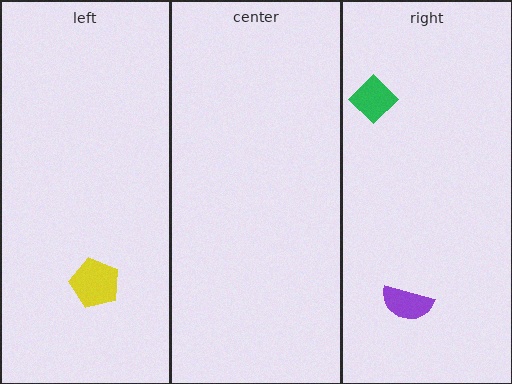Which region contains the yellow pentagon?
The left region.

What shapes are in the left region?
The yellow pentagon.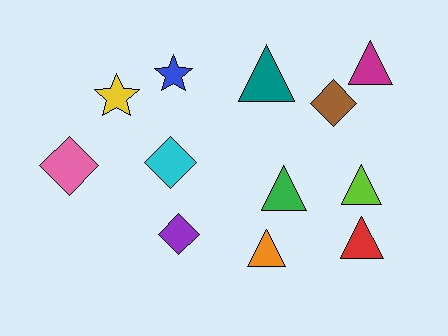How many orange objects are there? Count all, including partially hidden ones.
There is 1 orange object.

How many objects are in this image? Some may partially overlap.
There are 12 objects.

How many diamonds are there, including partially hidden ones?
There are 4 diamonds.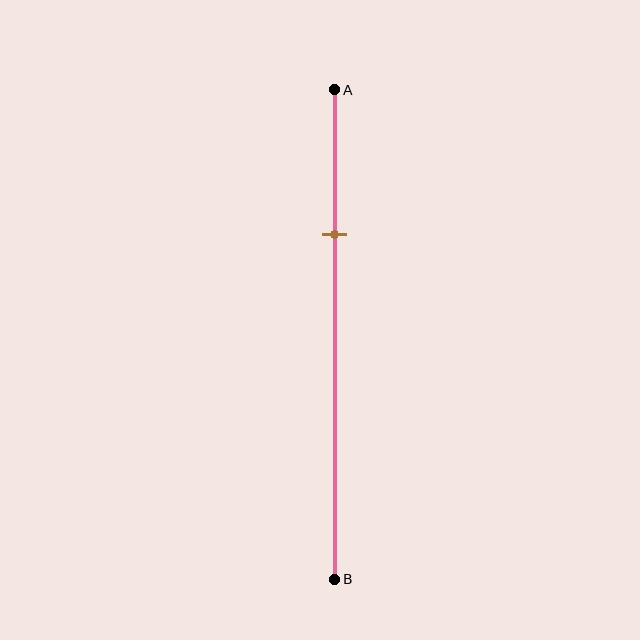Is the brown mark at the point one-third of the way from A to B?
No, the mark is at about 30% from A, not at the 33% one-third point.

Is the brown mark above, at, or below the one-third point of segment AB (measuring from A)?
The brown mark is above the one-third point of segment AB.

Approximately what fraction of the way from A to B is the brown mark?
The brown mark is approximately 30% of the way from A to B.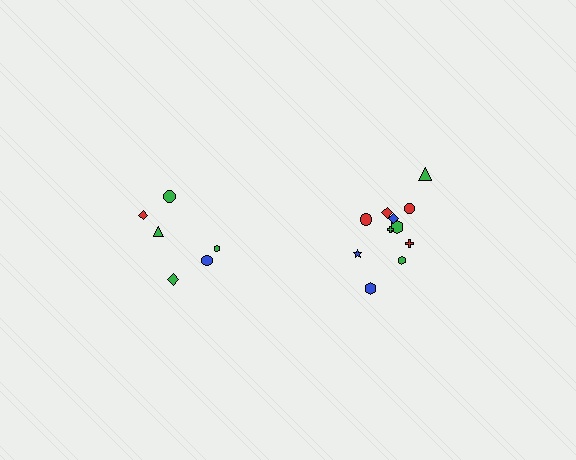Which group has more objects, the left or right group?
The right group.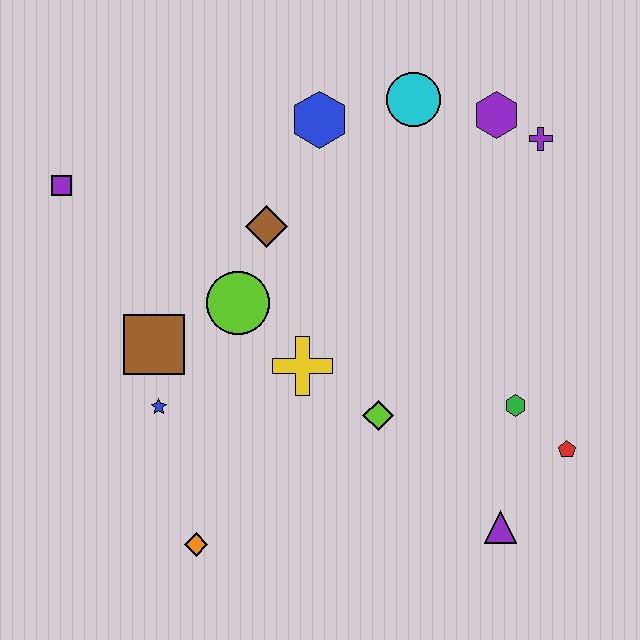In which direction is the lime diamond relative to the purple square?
The lime diamond is to the right of the purple square.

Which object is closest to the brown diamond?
The lime circle is closest to the brown diamond.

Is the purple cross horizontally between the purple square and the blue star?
No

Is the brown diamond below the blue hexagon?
Yes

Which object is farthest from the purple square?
The red pentagon is farthest from the purple square.